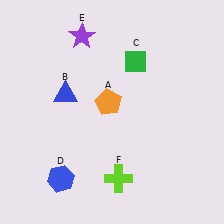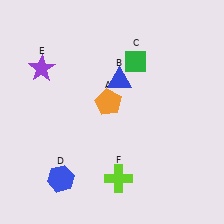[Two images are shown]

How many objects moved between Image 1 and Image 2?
2 objects moved between the two images.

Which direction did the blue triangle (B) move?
The blue triangle (B) moved right.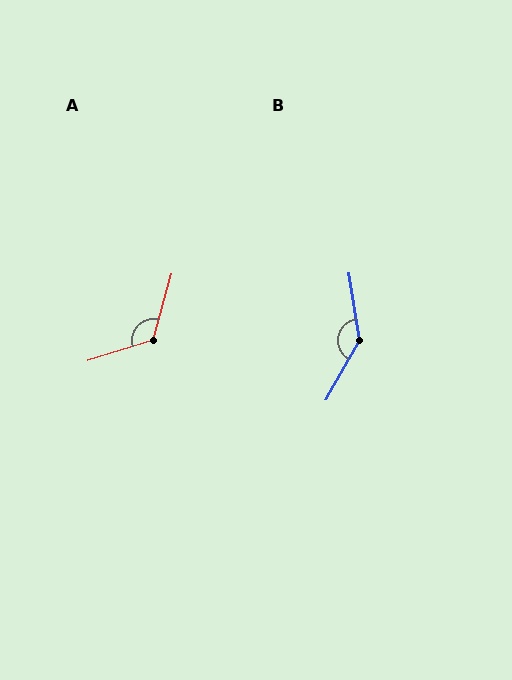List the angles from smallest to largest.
A (123°), B (142°).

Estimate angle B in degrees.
Approximately 142 degrees.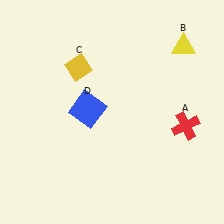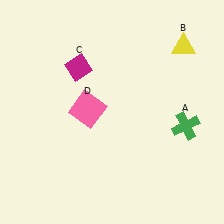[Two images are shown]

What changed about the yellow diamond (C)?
In Image 1, C is yellow. In Image 2, it changed to magenta.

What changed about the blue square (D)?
In Image 1, D is blue. In Image 2, it changed to pink.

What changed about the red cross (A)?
In Image 1, A is red. In Image 2, it changed to green.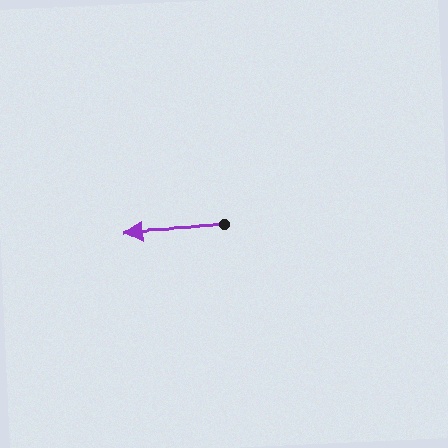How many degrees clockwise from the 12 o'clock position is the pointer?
Approximately 267 degrees.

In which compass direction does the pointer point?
West.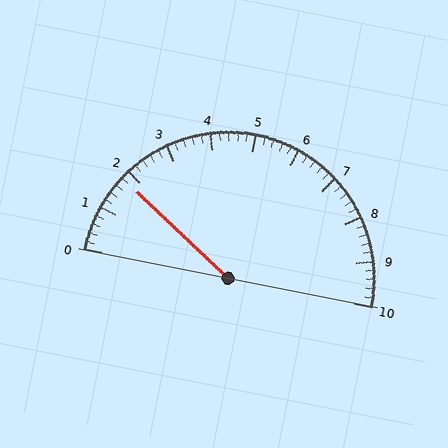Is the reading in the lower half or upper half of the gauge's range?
The reading is in the lower half of the range (0 to 10).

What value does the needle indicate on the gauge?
The needle indicates approximately 1.8.